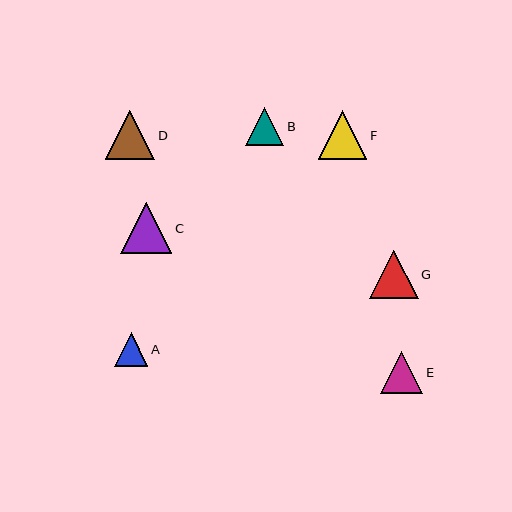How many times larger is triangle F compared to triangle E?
Triangle F is approximately 1.1 times the size of triangle E.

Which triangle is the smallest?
Triangle A is the smallest with a size of approximately 34 pixels.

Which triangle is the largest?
Triangle C is the largest with a size of approximately 52 pixels.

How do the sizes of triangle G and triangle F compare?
Triangle G and triangle F are approximately the same size.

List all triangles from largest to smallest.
From largest to smallest: C, D, G, F, E, B, A.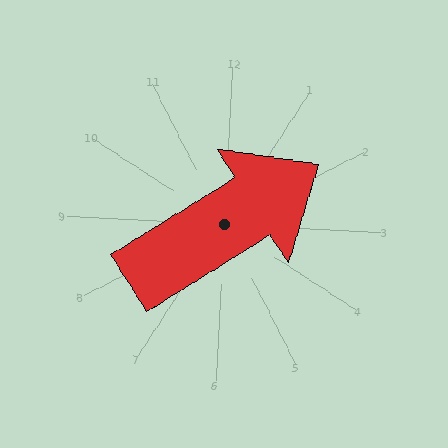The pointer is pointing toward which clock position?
Roughly 2 o'clock.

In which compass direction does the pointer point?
Northeast.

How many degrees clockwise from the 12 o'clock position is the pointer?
Approximately 55 degrees.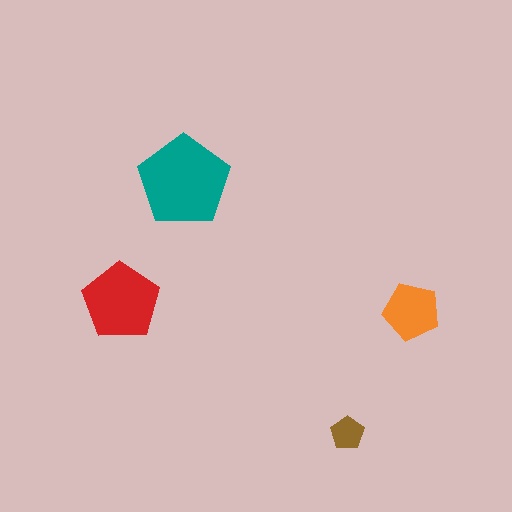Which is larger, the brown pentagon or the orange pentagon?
The orange one.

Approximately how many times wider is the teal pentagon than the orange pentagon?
About 1.5 times wider.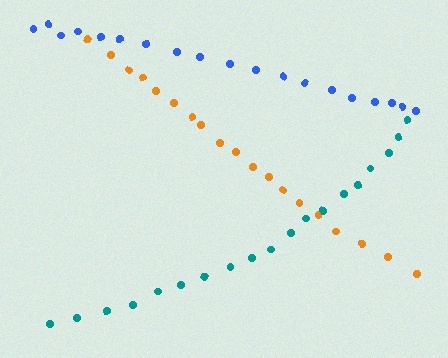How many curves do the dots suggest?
There are 3 distinct paths.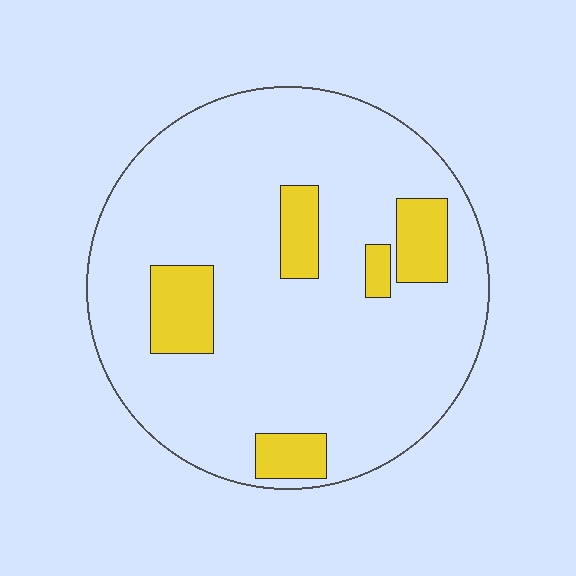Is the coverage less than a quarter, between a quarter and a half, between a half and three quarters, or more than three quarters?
Less than a quarter.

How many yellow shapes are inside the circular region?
5.